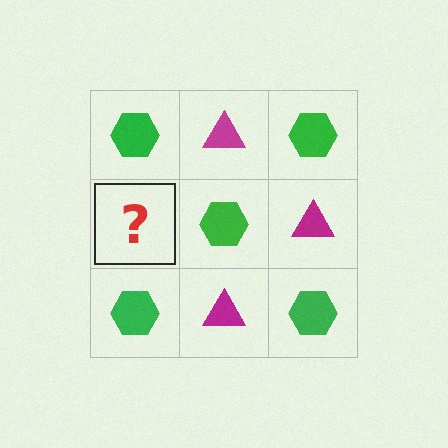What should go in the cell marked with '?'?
The missing cell should contain a magenta triangle.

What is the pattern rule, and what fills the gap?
The rule is that it alternates green hexagon and magenta triangle in a checkerboard pattern. The gap should be filled with a magenta triangle.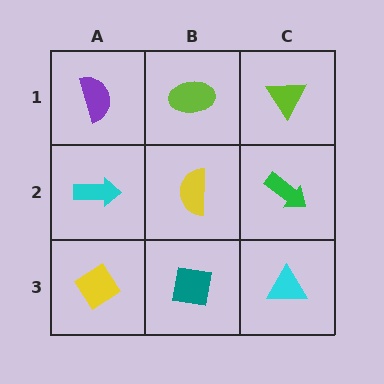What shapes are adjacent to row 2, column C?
A lime triangle (row 1, column C), a cyan triangle (row 3, column C), a yellow semicircle (row 2, column B).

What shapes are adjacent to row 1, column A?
A cyan arrow (row 2, column A), a lime ellipse (row 1, column B).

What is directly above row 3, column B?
A yellow semicircle.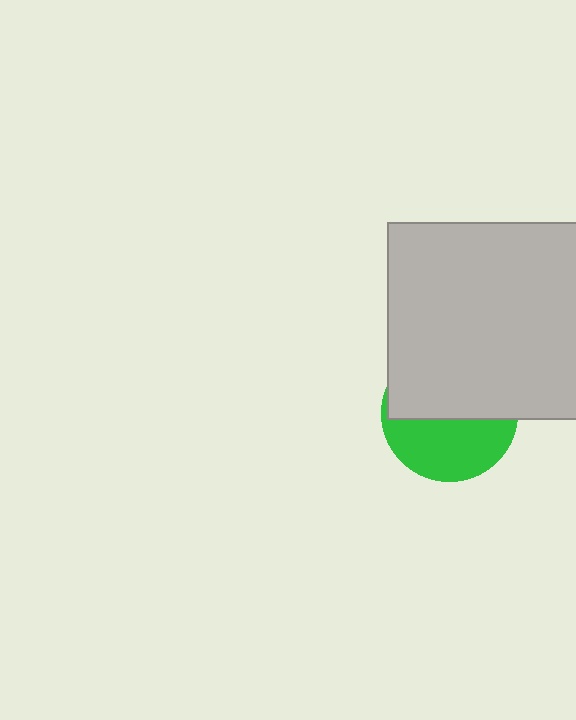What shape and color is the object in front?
The object in front is a light gray rectangle.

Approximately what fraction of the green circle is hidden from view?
Roughly 54% of the green circle is hidden behind the light gray rectangle.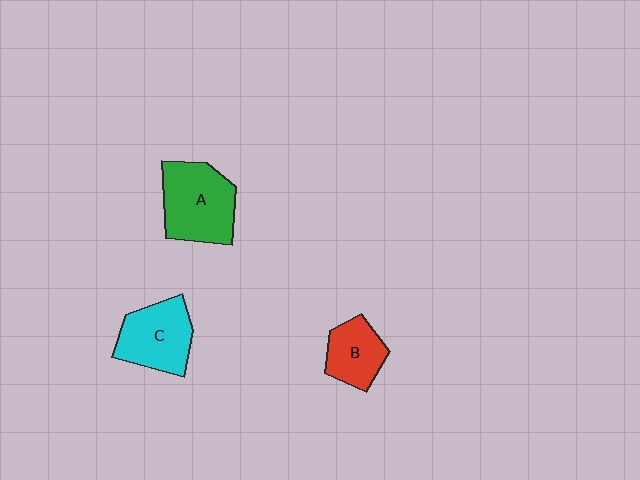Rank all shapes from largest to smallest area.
From largest to smallest: A (green), C (cyan), B (red).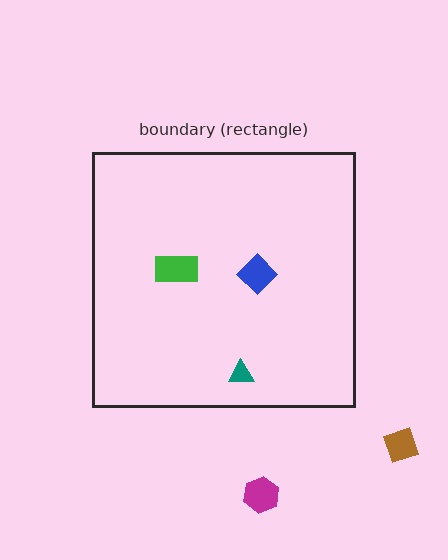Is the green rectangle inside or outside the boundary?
Inside.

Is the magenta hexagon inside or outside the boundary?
Outside.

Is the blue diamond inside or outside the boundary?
Inside.